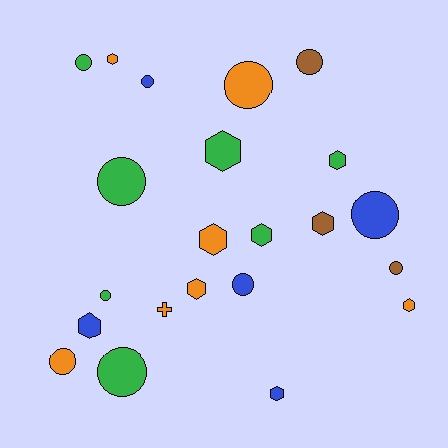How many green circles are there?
There are 4 green circles.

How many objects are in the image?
There are 22 objects.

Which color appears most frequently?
Green, with 7 objects.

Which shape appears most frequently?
Circle, with 11 objects.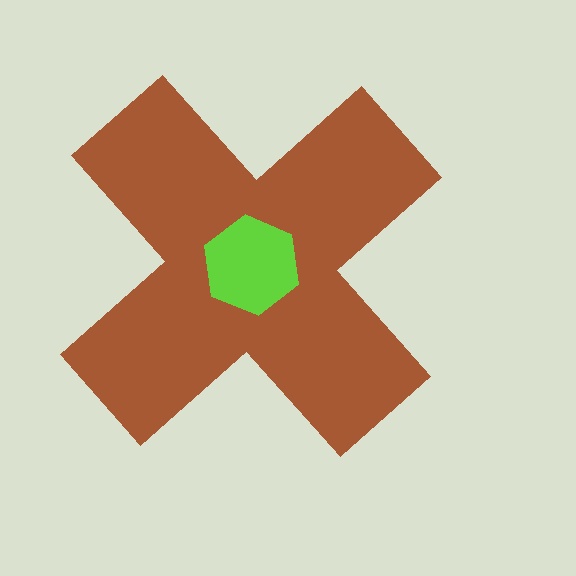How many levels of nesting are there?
2.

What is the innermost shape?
The lime hexagon.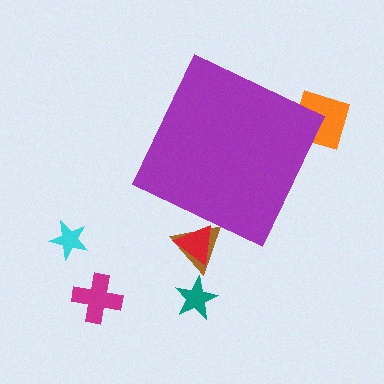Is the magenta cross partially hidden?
No, the magenta cross is fully visible.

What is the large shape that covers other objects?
A purple diamond.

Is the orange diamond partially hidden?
Yes, the orange diamond is partially hidden behind the purple diamond.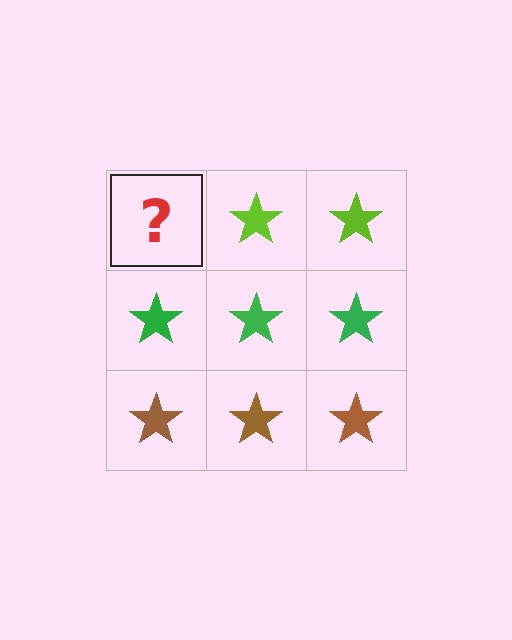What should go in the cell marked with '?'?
The missing cell should contain a lime star.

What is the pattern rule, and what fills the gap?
The rule is that each row has a consistent color. The gap should be filled with a lime star.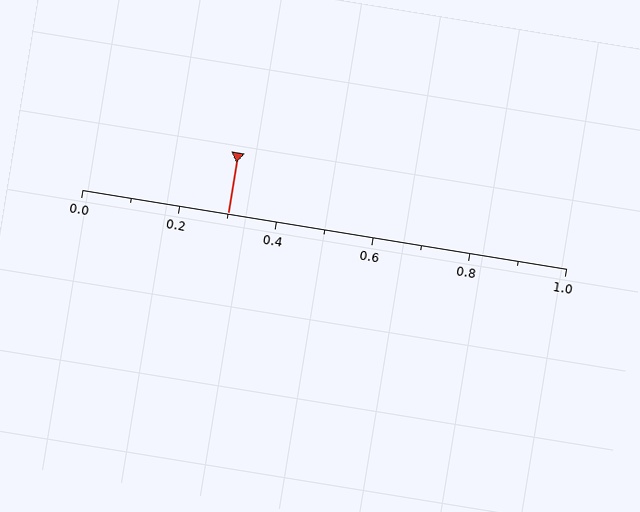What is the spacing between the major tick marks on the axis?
The major ticks are spaced 0.2 apart.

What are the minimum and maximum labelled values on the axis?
The axis runs from 0.0 to 1.0.